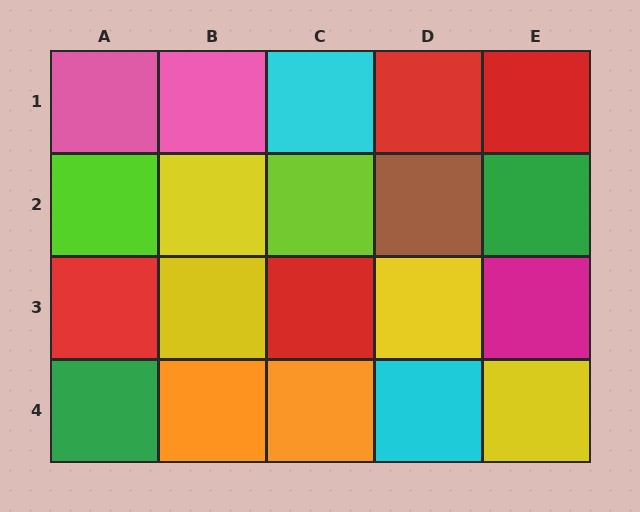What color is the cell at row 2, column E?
Green.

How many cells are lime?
2 cells are lime.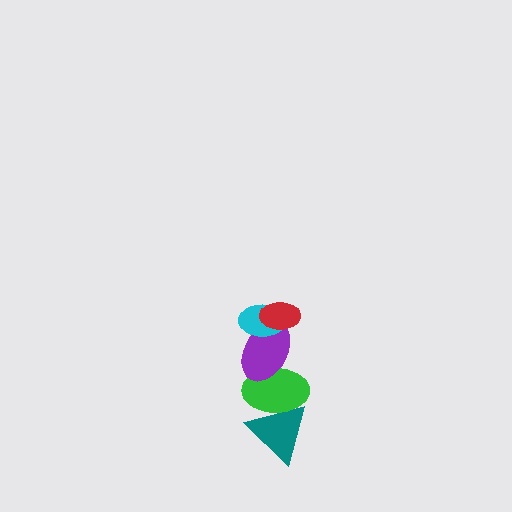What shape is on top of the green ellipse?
The purple ellipse is on top of the green ellipse.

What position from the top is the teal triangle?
The teal triangle is 5th from the top.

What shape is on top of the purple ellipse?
The cyan ellipse is on top of the purple ellipse.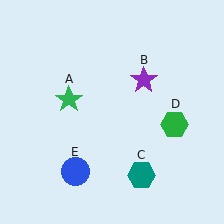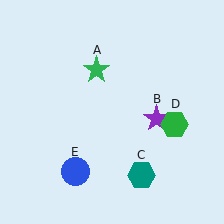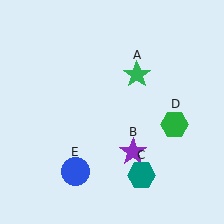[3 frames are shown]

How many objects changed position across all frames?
2 objects changed position: green star (object A), purple star (object B).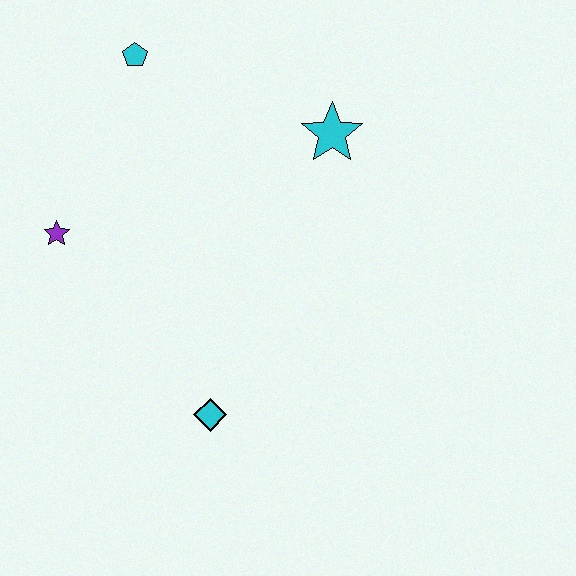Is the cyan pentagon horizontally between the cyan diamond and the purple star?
Yes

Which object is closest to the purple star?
The cyan pentagon is closest to the purple star.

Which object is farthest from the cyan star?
The cyan diamond is farthest from the cyan star.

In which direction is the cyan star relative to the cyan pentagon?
The cyan star is to the right of the cyan pentagon.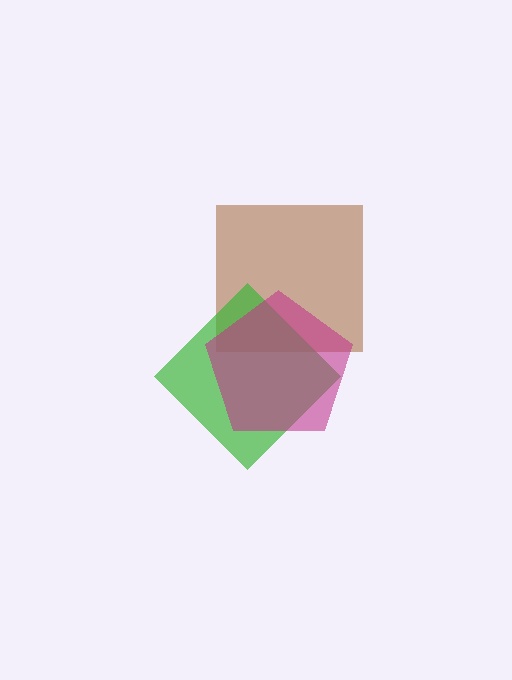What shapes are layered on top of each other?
The layered shapes are: a brown square, a green diamond, a magenta pentagon.